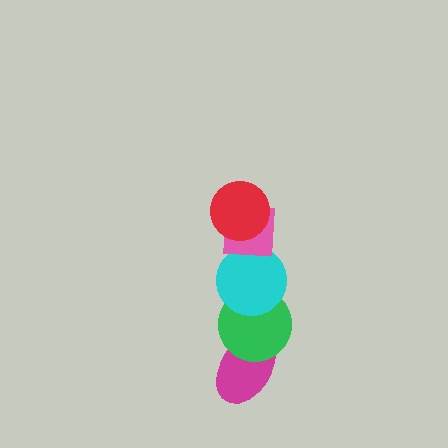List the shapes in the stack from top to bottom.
From top to bottom: the red circle, the pink square, the cyan circle, the green circle, the magenta ellipse.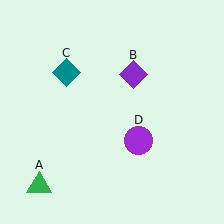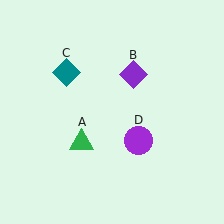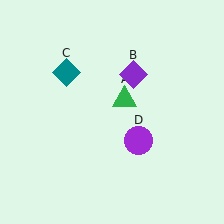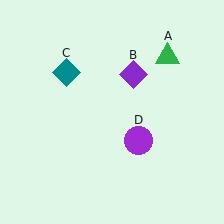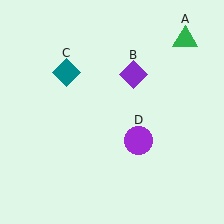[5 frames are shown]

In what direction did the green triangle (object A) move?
The green triangle (object A) moved up and to the right.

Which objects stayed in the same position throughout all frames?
Purple diamond (object B) and teal diamond (object C) and purple circle (object D) remained stationary.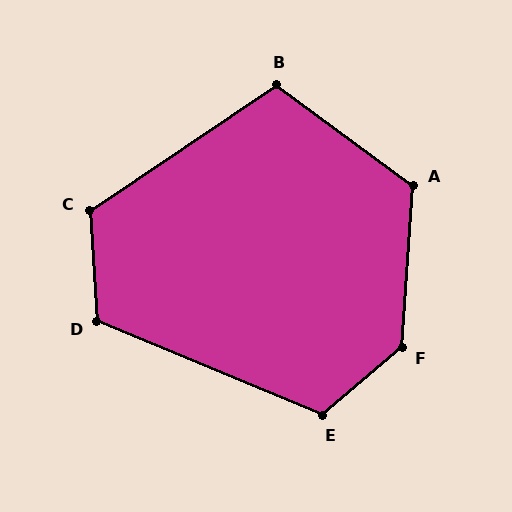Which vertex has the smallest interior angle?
B, at approximately 110 degrees.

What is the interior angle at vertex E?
Approximately 117 degrees (obtuse).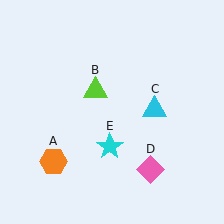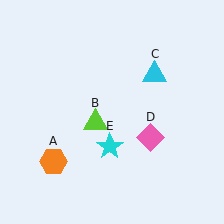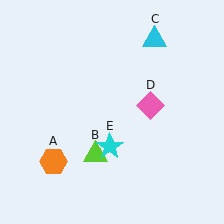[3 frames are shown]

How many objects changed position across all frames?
3 objects changed position: lime triangle (object B), cyan triangle (object C), pink diamond (object D).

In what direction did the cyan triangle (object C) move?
The cyan triangle (object C) moved up.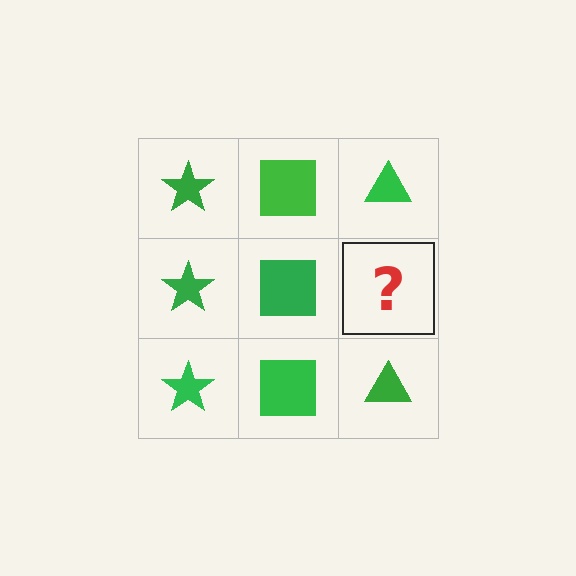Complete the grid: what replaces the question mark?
The question mark should be replaced with a green triangle.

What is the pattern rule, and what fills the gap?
The rule is that each column has a consistent shape. The gap should be filled with a green triangle.